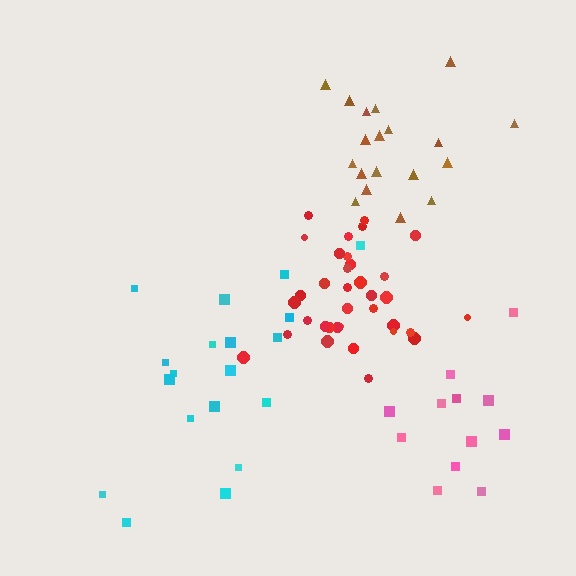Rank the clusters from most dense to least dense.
red, brown, pink, cyan.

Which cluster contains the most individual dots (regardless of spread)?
Red (35).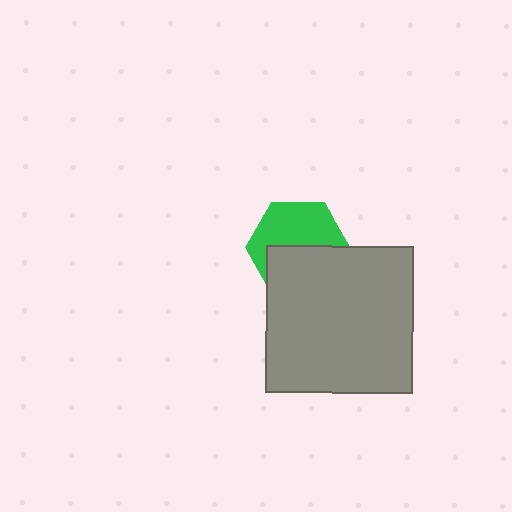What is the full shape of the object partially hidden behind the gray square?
The partially hidden object is a green hexagon.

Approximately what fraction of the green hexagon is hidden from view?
Roughly 47% of the green hexagon is hidden behind the gray square.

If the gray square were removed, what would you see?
You would see the complete green hexagon.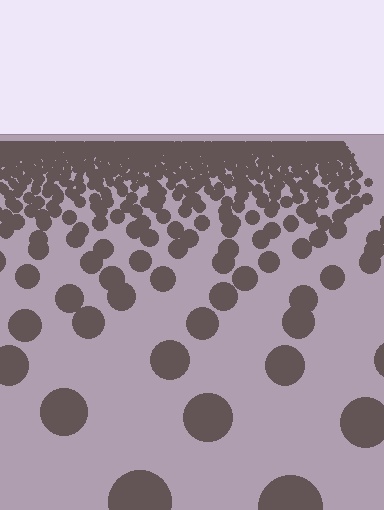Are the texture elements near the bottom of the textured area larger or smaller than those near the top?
Larger. Near the bottom, elements are closer to the viewer and appear at a bigger on-screen size.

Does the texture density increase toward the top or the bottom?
Density increases toward the top.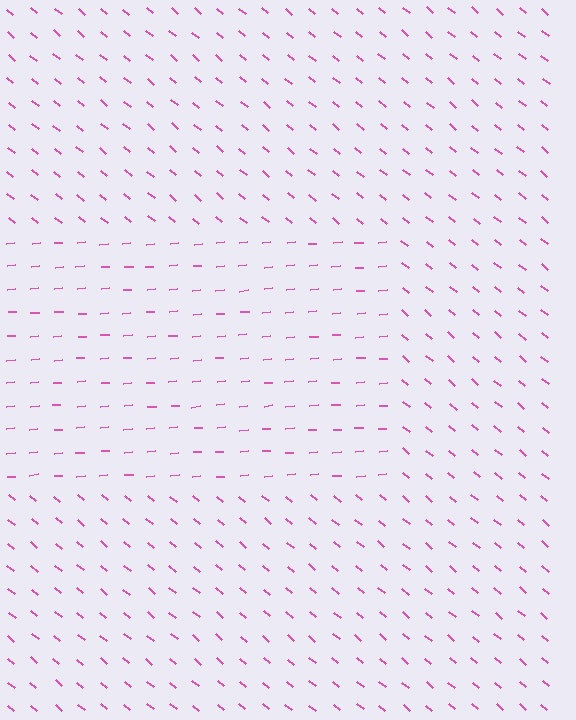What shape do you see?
I see a rectangle.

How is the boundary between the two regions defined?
The boundary is defined purely by a change in line orientation (approximately 45 degrees difference). All lines are the same color and thickness.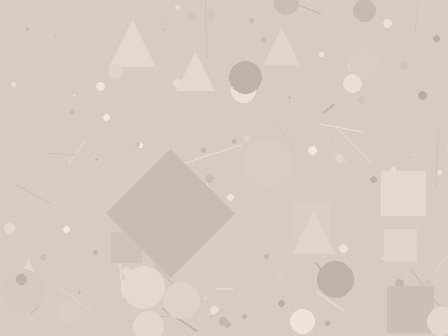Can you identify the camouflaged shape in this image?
The camouflaged shape is a diamond.